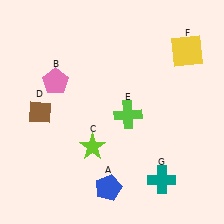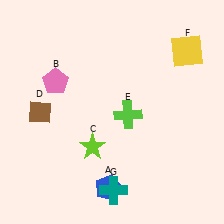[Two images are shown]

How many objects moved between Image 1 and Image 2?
1 object moved between the two images.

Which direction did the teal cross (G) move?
The teal cross (G) moved left.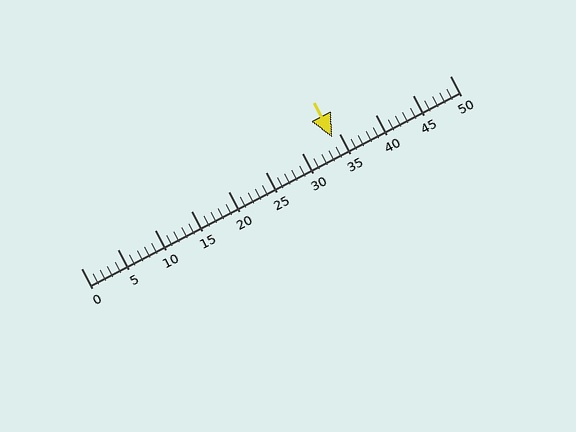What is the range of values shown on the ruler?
The ruler shows values from 0 to 50.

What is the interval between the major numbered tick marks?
The major tick marks are spaced 5 units apart.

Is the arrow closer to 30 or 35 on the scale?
The arrow is closer to 35.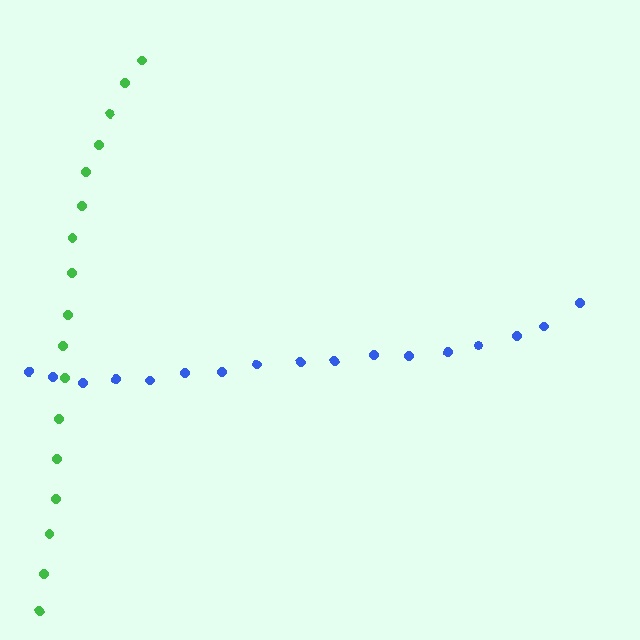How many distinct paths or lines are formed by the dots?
There are 2 distinct paths.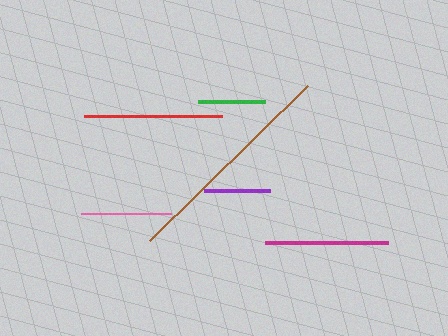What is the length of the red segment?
The red segment is approximately 138 pixels long.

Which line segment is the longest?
The brown line is the longest at approximately 221 pixels.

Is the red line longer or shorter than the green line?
The red line is longer than the green line.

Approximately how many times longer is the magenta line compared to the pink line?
The magenta line is approximately 1.4 times the length of the pink line.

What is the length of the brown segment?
The brown segment is approximately 221 pixels long.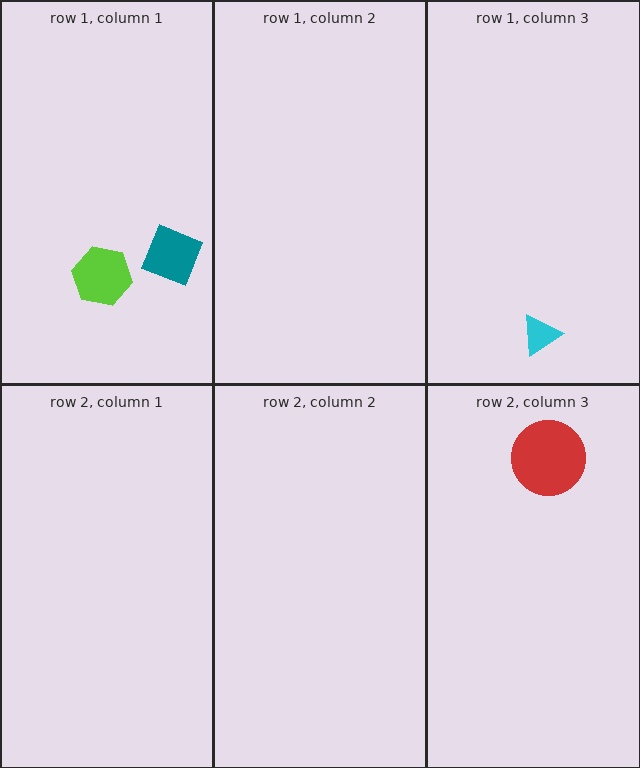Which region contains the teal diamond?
The row 1, column 1 region.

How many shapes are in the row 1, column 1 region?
2.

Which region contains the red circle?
The row 2, column 3 region.